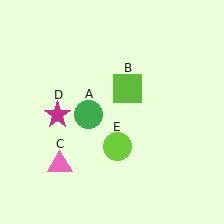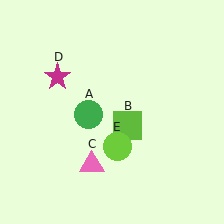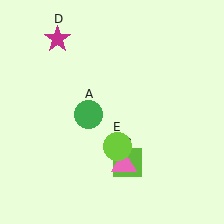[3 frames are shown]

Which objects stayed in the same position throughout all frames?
Green circle (object A) and lime circle (object E) remained stationary.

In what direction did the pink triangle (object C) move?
The pink triangle (object C) moved right.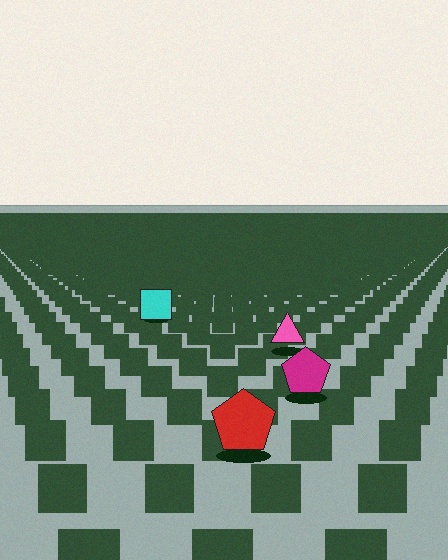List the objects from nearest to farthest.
From nearest to farthest: the red pentagon, the magenta pentagon, the pink triangle, the cyan square.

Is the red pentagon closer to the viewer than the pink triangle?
Yes. The red pentagon is closer — you can tell from the texture gradient: the ground texture is coarser near it.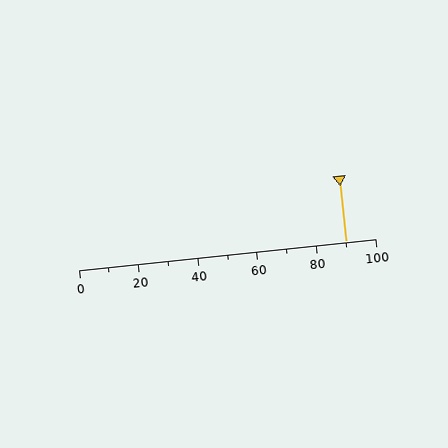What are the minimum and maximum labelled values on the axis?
The axis runs from 0 to 100.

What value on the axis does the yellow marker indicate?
The marker indicates approximately 90.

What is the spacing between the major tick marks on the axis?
The major ticks are spaced 20 apart.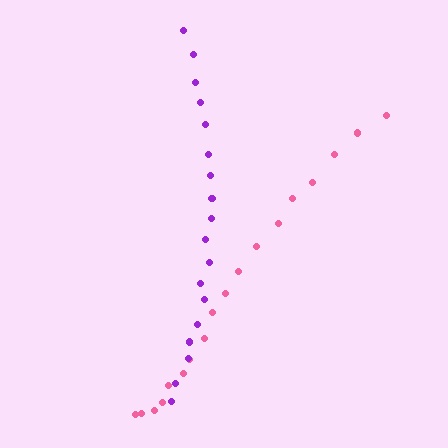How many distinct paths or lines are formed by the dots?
There are 2 distinct paths.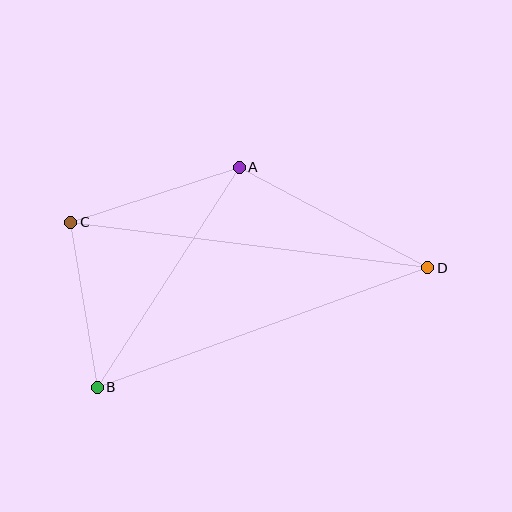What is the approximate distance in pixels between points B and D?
The distance between B and D is approximately 352 pixels.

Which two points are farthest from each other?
Points C and D are farthest from each other.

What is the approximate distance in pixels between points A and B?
The distance between A and B is approximately 262 pixels.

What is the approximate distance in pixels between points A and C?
The distance between A and C is approximately 177 pixels.